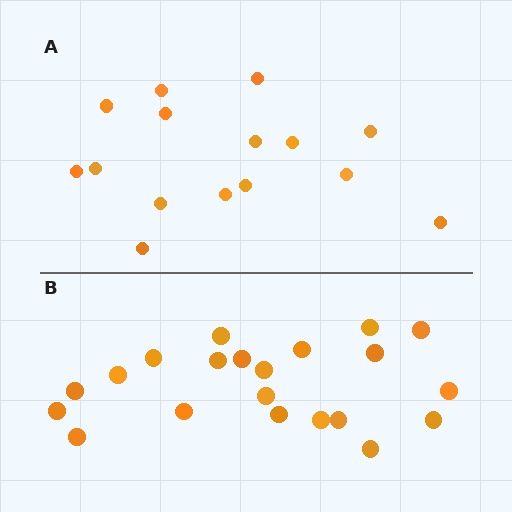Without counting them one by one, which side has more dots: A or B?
Region B (the bottom region) has more dots.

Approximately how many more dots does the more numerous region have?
Region B has about 6 more dots than region A.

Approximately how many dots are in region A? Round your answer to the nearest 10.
About 20 dots. (The exact count is 15, which rounds to 20.)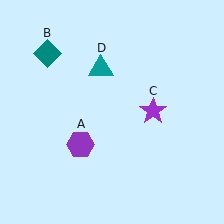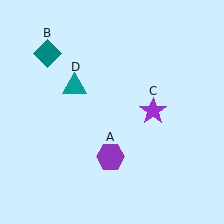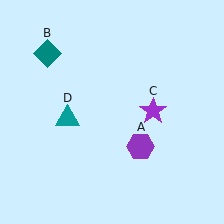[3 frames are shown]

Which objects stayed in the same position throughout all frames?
Teal diamond (object B) and purple star (object C) remained stationary.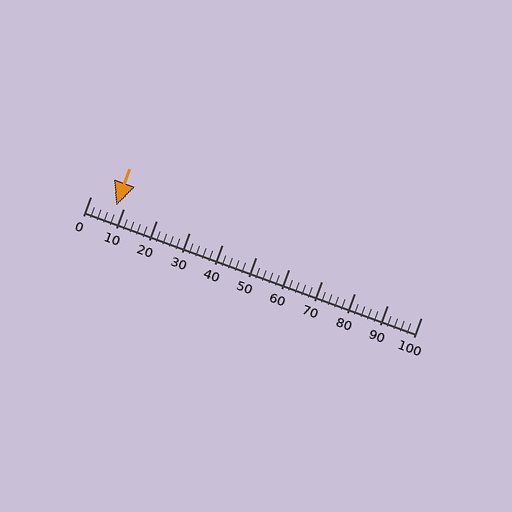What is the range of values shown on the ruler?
The ruler shows values from 0 to 100.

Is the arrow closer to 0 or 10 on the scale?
The arrow is closer to 10.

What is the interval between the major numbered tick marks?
The major tick marks are spaced 10 units apart.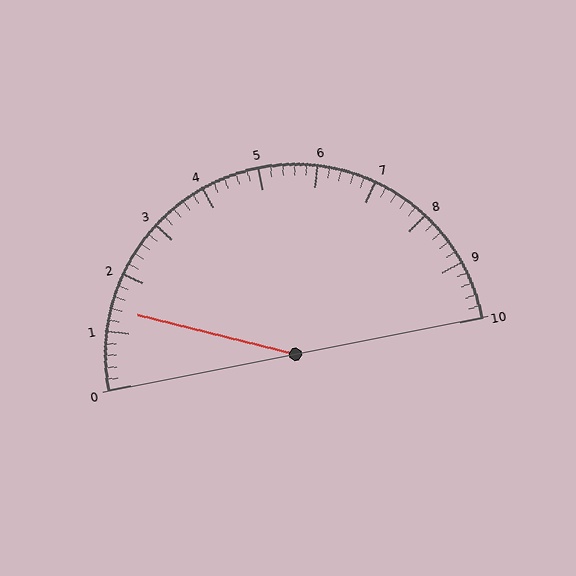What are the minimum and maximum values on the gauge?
The gauge ranges from 0 to 10.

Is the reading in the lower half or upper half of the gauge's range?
The reading is in the lower half of the range (0 to 10).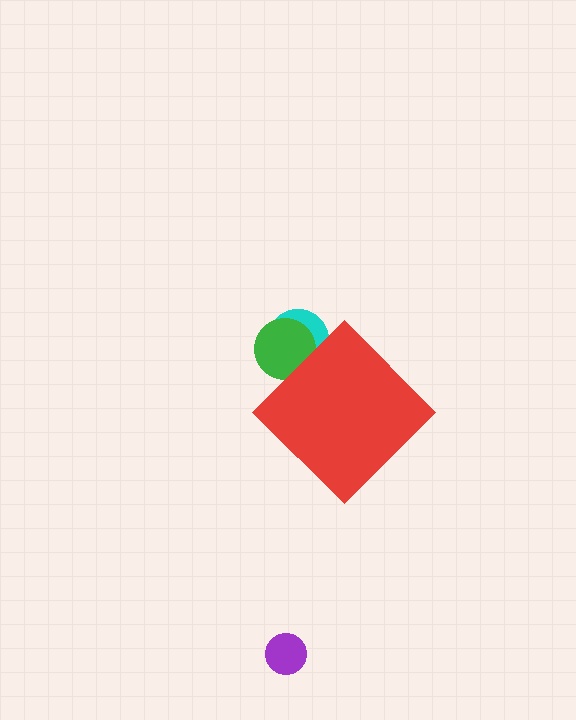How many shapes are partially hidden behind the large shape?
2 shapes are partially hidden.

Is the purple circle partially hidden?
No, the purple circle is fully visible.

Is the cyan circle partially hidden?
Yes, the cyan circle is partially hidden behind the red diamond.